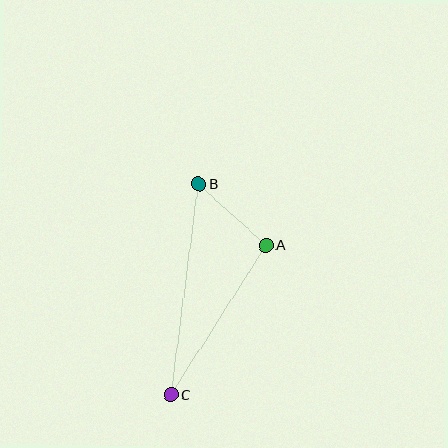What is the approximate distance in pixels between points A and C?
The distance between A and C is approximately 177 pixels.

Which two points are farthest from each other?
Points B and C are farthest from each other.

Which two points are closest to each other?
Points A and B are closest to each other.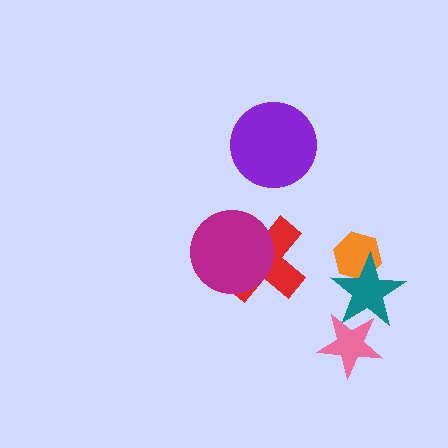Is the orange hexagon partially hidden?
Yes, it is partially covered by another shape.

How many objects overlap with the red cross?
1 object overlaps with the red cross.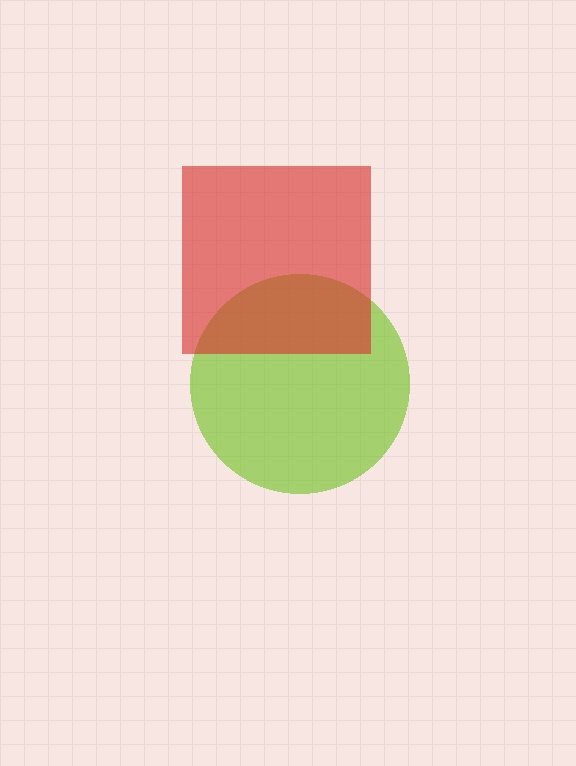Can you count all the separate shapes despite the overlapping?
Yes, there are 2 separate shapes.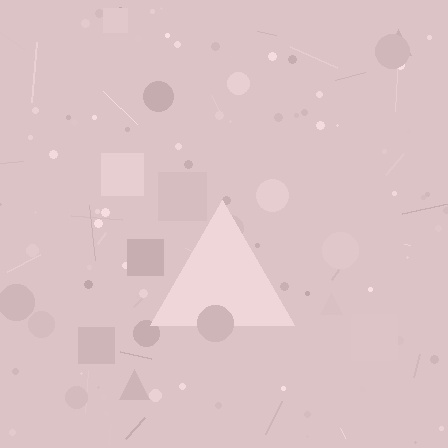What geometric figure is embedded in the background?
A triangle is embedded in the background.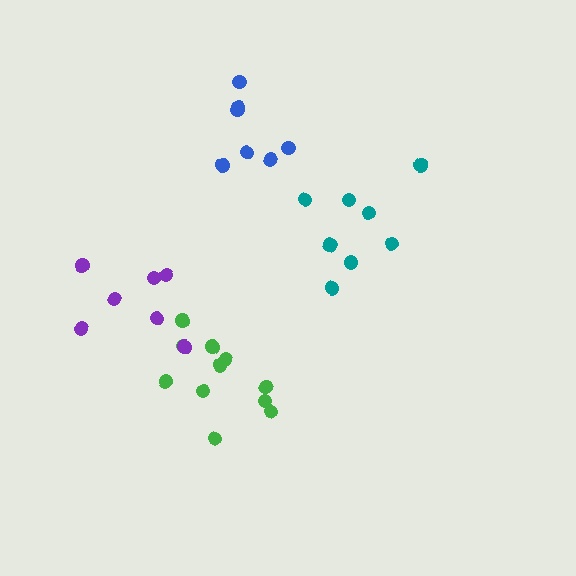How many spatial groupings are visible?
There are 4 spatial groupings.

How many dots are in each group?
Group 1: 11 dots, Group 2: 7 dots, Group 3: 8 dots, Group 4: 7 dots (33 total).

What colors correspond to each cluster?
The clusters are colored: green, blue, teal, purple.